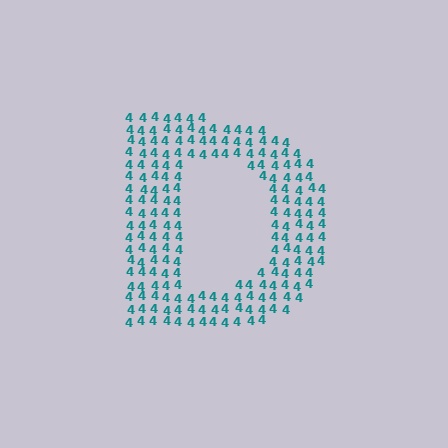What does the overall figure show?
The overall figure shows the letter D.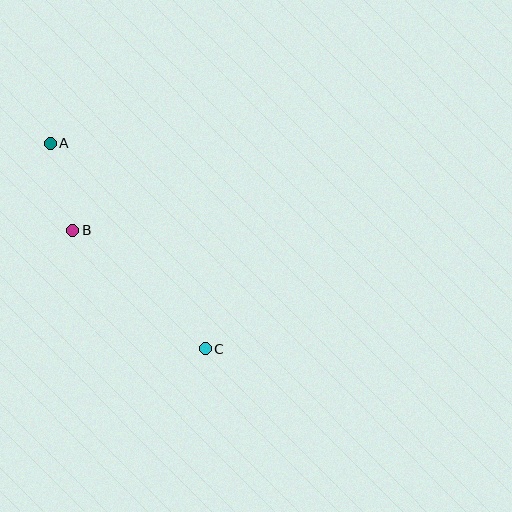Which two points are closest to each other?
Points A and B are closest to each other.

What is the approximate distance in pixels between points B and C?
The distance between B and C is approximately 177 pixels.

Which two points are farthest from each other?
Points A and C are farthest from each other.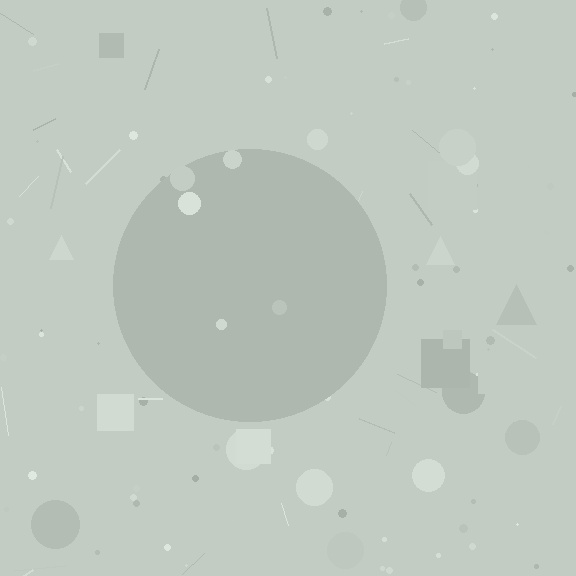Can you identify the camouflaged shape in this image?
The camouflaged shape is a circle.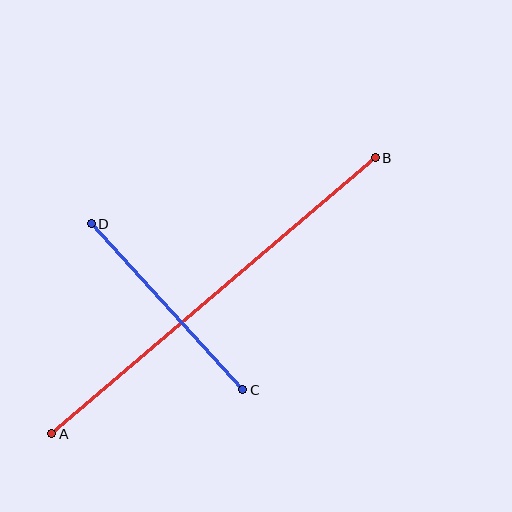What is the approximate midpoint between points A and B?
The midpoint is at approximately (214, 296) pixels.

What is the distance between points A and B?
The distance is approximately 425 pixels.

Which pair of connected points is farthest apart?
Points A and B are farthest apart.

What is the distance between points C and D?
The distance is approximately 225 pixels.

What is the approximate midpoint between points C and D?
The midpoint is at approximately (167, 307) pixels.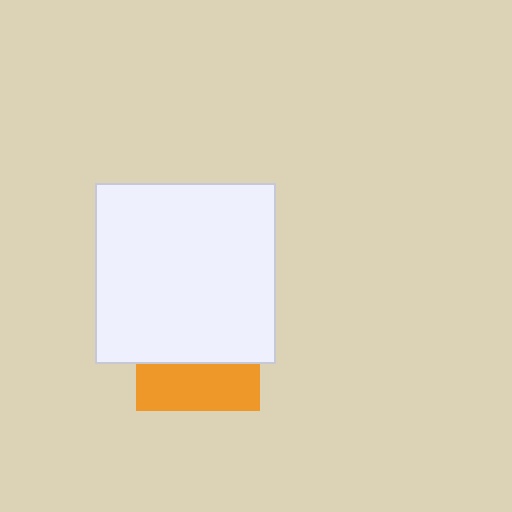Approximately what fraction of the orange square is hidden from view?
Roughly 61% of the orange square is hidden behind the white square.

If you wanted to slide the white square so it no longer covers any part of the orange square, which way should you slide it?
Slide it up — that is the most direct way to separate the two shapes.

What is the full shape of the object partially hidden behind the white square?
The partially hidden object is an orange square.